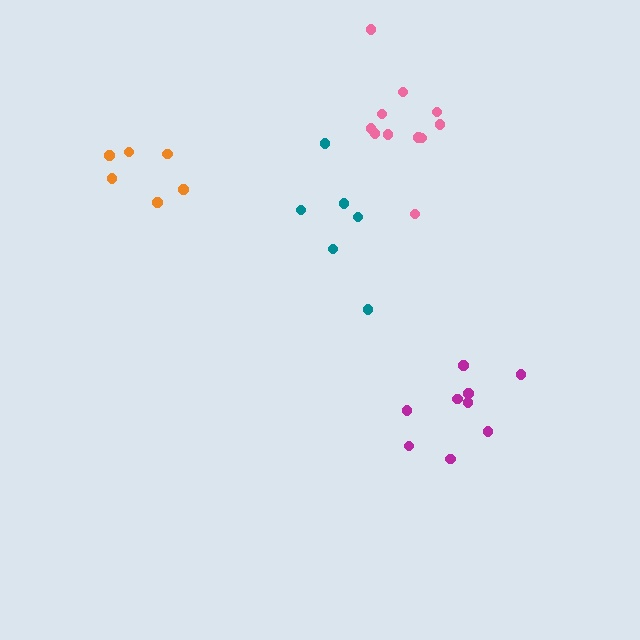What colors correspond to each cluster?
The clusters are colored: magenta, pink, orange, teal.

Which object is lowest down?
The magenta cluster is bottommost.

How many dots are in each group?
Group 1: 9 dots, Group 2: 11 dots, Group 3: 6 dots, Group 4: 6 dots (32 total).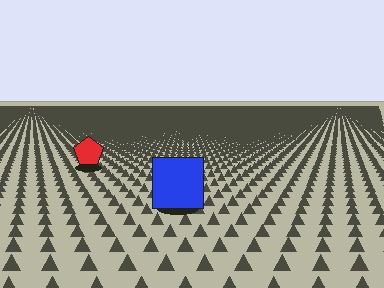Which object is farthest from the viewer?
The red pentagon is farthest from the viewer. It appears smaller and the ground texture around it is denser.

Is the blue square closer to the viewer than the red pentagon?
Yes. The blue square is closer — you can tell from the texture gradient: the ground texture is coarser near it.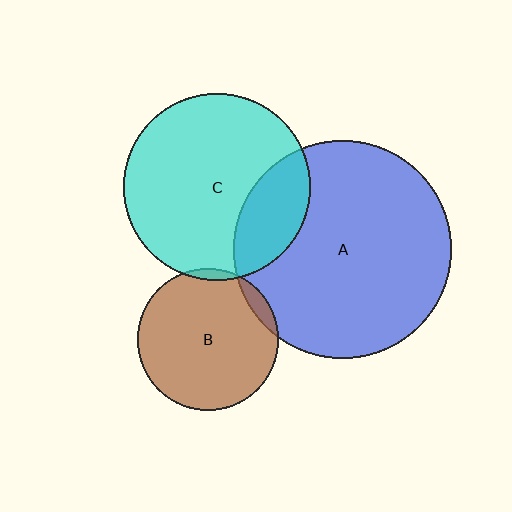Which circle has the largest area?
Circle A (blue).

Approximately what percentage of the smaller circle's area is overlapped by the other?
Approximately 5%.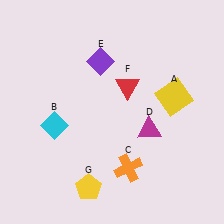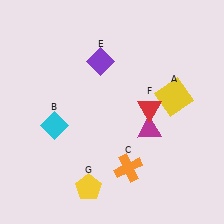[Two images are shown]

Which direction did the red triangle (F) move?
The red triangle (F) moved down.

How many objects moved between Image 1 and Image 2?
1 object moved between the two images.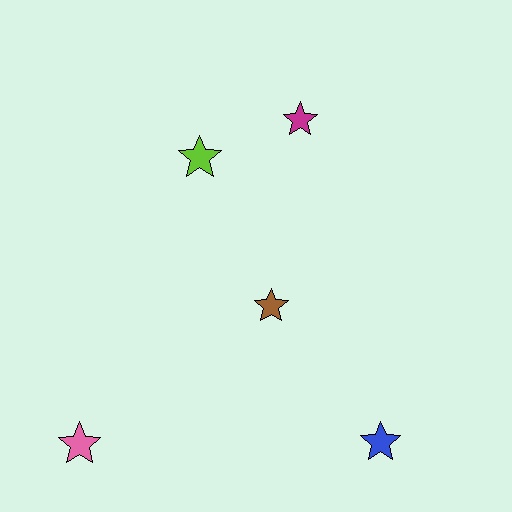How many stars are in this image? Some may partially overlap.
There are 5 stars.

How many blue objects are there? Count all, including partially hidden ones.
There is 1 blue object.